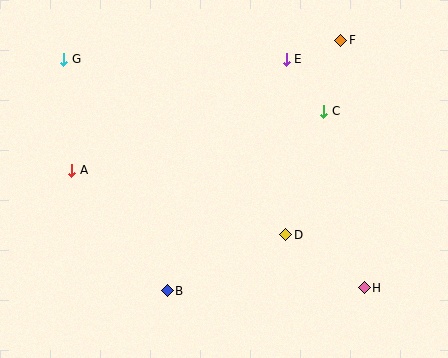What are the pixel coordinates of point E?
Point E is at (286, 59).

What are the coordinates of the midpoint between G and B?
The midpoint between G and B is at (115, 175).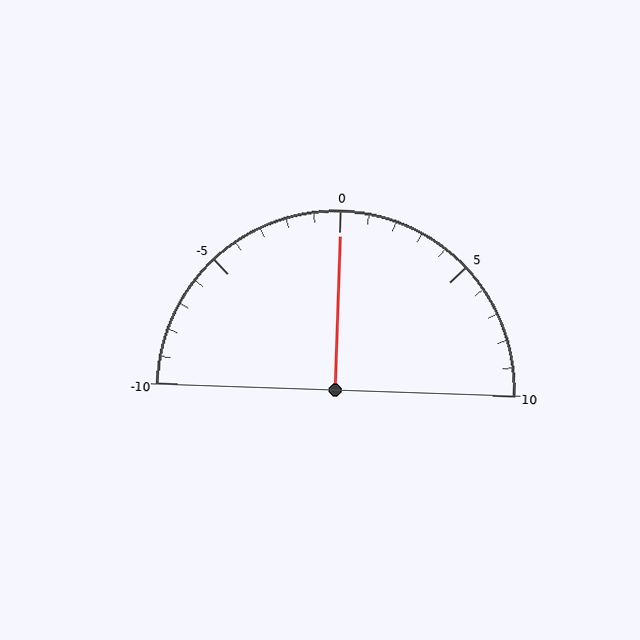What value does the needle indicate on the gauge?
The needle indicates approximately 0.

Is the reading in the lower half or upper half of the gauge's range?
The reading is in the upper half of the range (-10 to 10).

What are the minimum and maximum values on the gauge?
The gauge ranges from -10 to 10.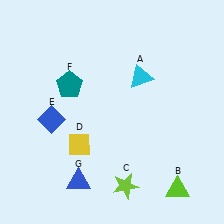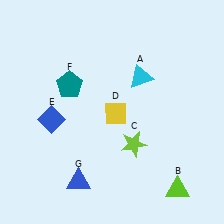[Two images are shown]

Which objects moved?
The objects that moved are: the lime star (C), the yellow diamond (D).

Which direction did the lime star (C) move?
The lime star (C) moved up.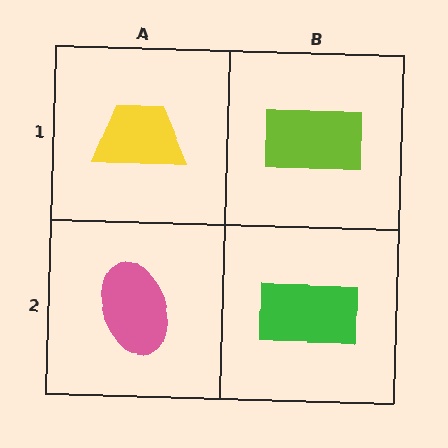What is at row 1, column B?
A lime rectangle.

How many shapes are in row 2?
2 shapes.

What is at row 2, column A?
A pink ellipse.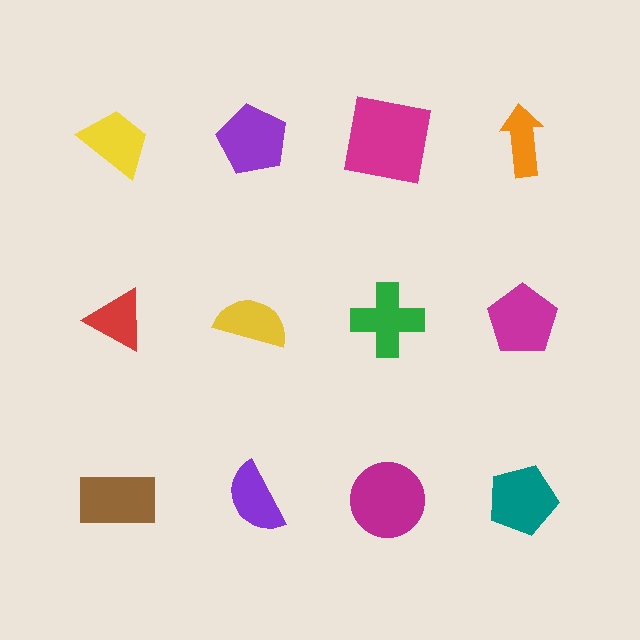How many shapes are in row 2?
4 shapes.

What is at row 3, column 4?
A teal pentagon.